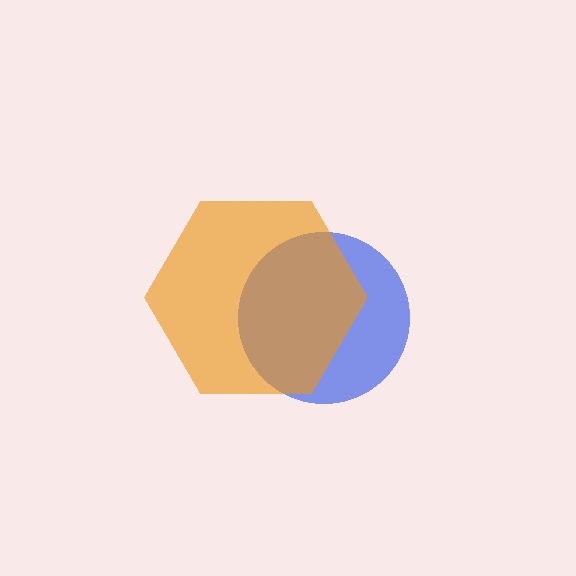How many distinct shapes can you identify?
There are 2 distinct shapes: a blue circle, an orange hexagon.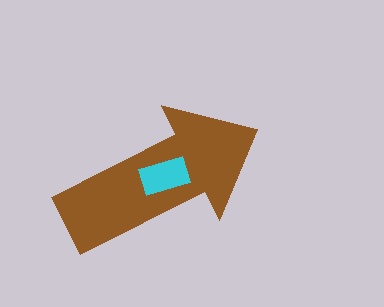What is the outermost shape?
The brown arrow.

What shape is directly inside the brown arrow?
The cyan rectangle.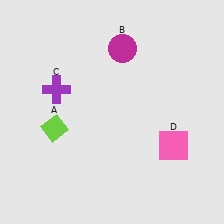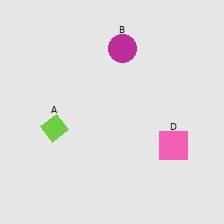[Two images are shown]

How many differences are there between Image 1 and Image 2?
There is 1 difference between the two images.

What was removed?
The purple cross (C) was removed in Image 2.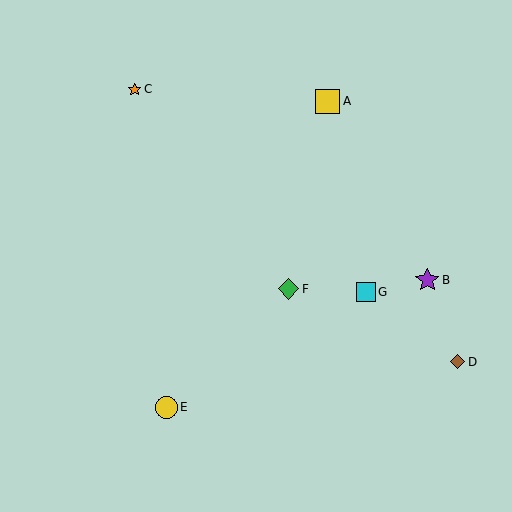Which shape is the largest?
The yellow square (labeled A) is the largest.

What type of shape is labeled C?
Shape C is an orange star.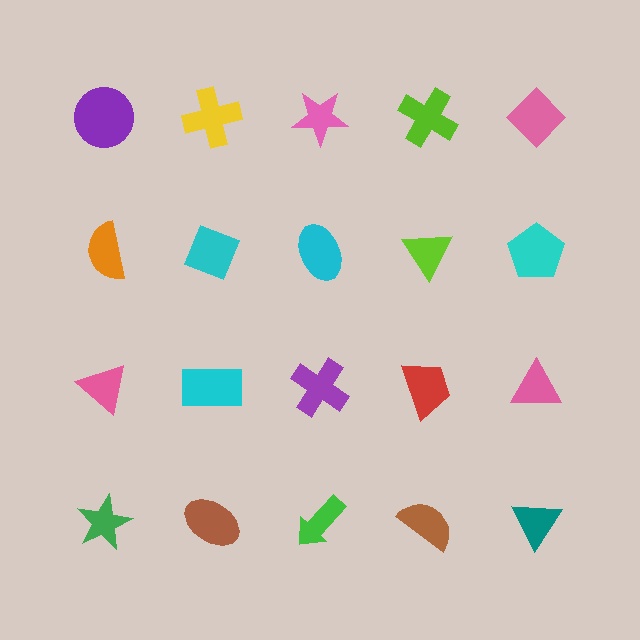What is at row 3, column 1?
A pink triangle.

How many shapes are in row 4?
5 shapes.